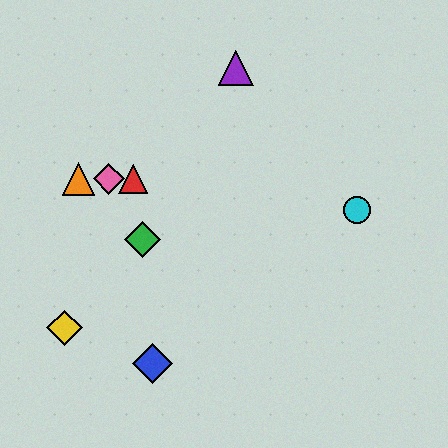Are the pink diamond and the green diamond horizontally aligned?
No, the pink diamond is at y≈179 and the green diamond is at y≈240.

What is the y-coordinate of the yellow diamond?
The yellow diamond is at y≈328.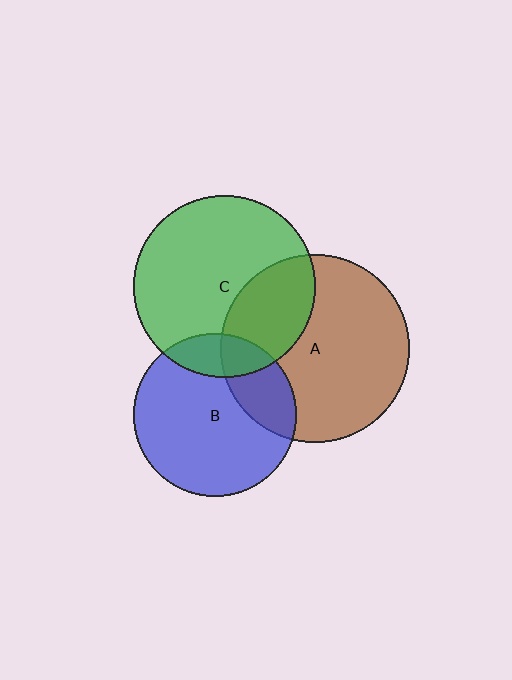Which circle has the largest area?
Circle A (brown).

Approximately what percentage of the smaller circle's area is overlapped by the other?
Approximately 15%.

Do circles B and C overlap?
Yes.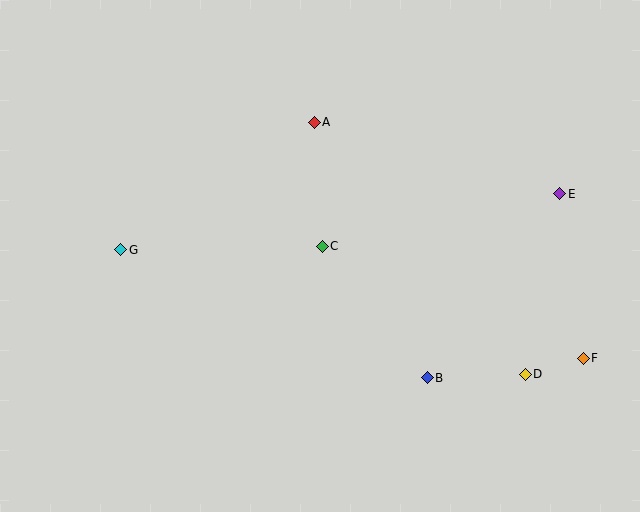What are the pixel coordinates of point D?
Point D is at (525, 374).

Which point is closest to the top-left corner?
Point G is closest to the top-left corner.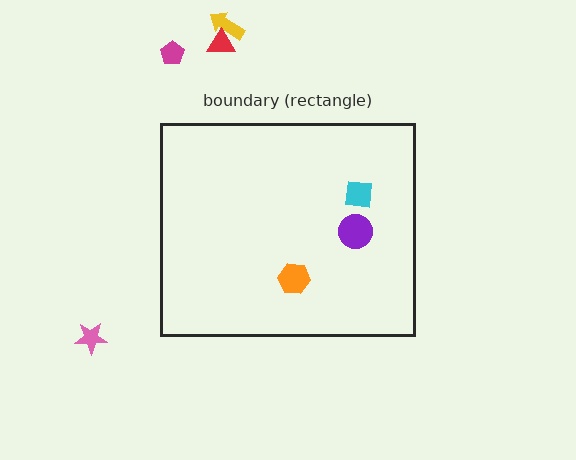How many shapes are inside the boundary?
3 inside, 4 outside.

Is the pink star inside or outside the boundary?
Outside.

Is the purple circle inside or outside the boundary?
Inside.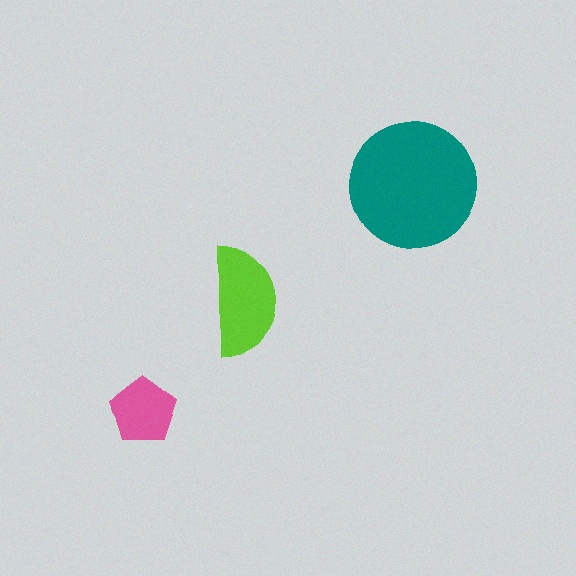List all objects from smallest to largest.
The pink pentagon, the lime semicircle, the teal circle.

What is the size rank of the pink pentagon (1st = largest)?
3rd.